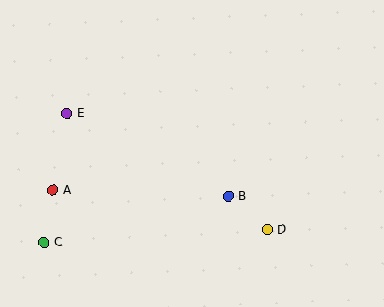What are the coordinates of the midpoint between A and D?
The midpoint between A and D is at (160, 210).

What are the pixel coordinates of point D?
Point D is at (267, 230).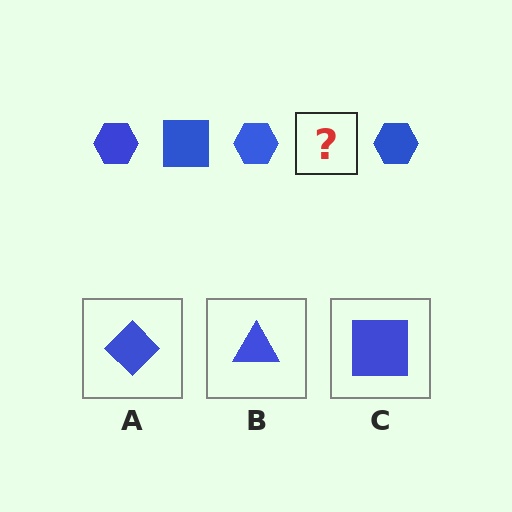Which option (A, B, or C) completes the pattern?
C.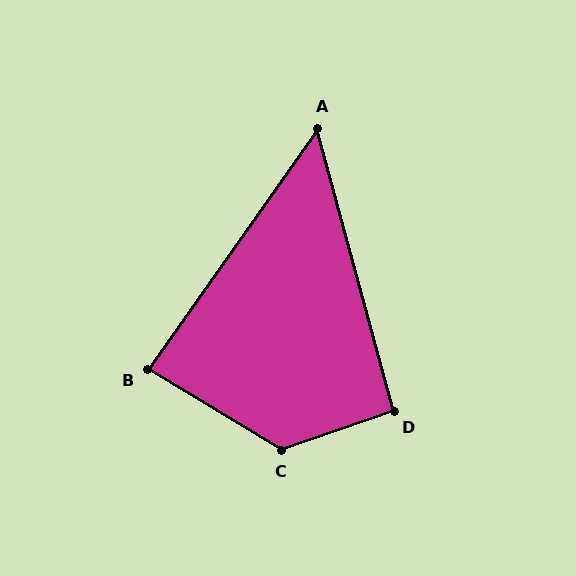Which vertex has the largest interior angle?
C, at approximately 130 degrees.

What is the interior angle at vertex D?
Approximately 94 degrees (approximately right).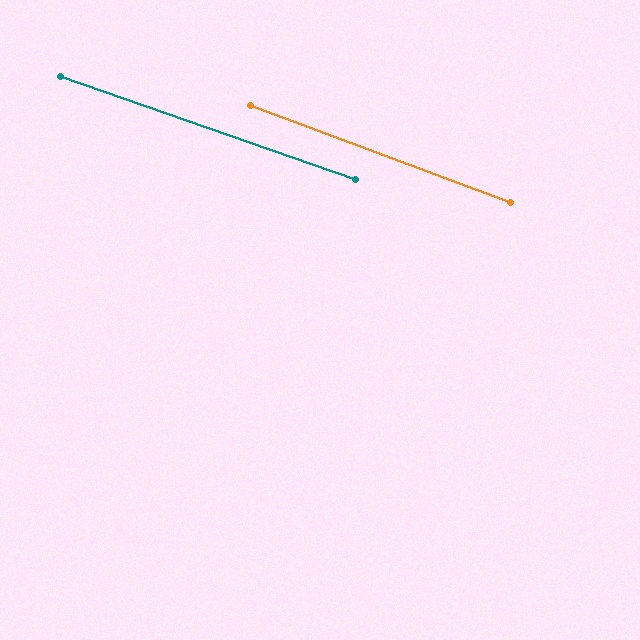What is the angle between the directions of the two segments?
Approximately 1 degree.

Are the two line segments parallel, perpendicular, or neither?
Parallel — their directions differ by only 1.1°.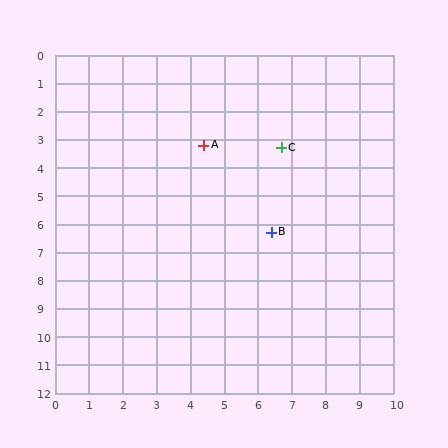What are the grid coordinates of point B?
Point B is at approximately (6.4, 6.3).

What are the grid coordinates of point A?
Point A is at approximately (4.4, 3.2).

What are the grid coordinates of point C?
Point C is at approximately (6.7, 3.3).